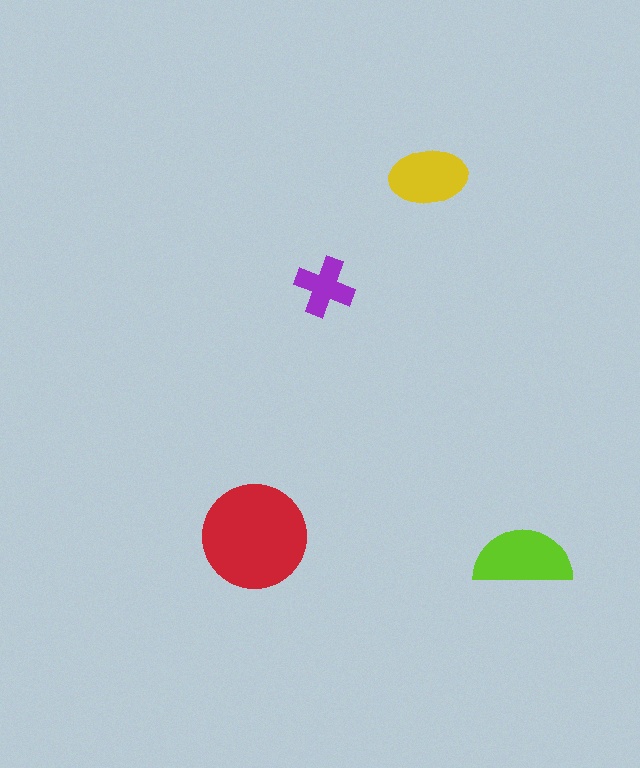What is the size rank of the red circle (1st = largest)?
1st.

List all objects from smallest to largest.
The purple cross, the yellow ellipse, the lime semicircle, the red circle.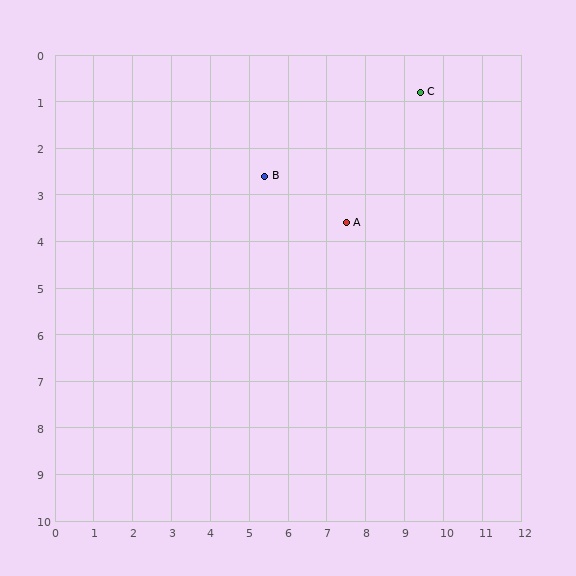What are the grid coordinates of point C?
Point C is at approximately (9.4, 0.8).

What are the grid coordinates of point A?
Point A is at approximately (7.5, 3.6).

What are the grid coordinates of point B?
Point B is at approximately (5.4, 2.6).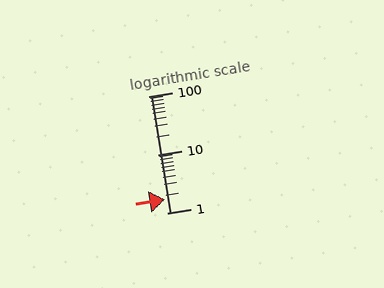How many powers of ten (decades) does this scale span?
The scale spans 2 decades, from 1 to 100.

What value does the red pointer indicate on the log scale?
The pointer indicates approximately 1.7.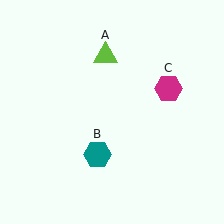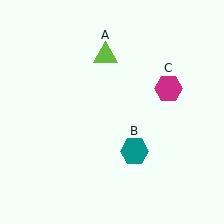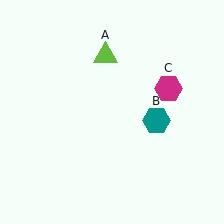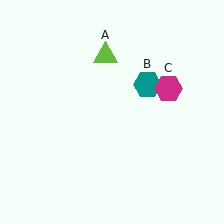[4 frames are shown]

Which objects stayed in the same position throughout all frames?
Lime triangle (object A) and magenta hexagon (object C) remained stationary.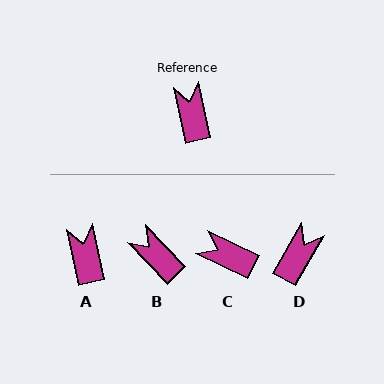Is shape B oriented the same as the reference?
No, it is off by about 32 degrees.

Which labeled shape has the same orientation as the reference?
A.